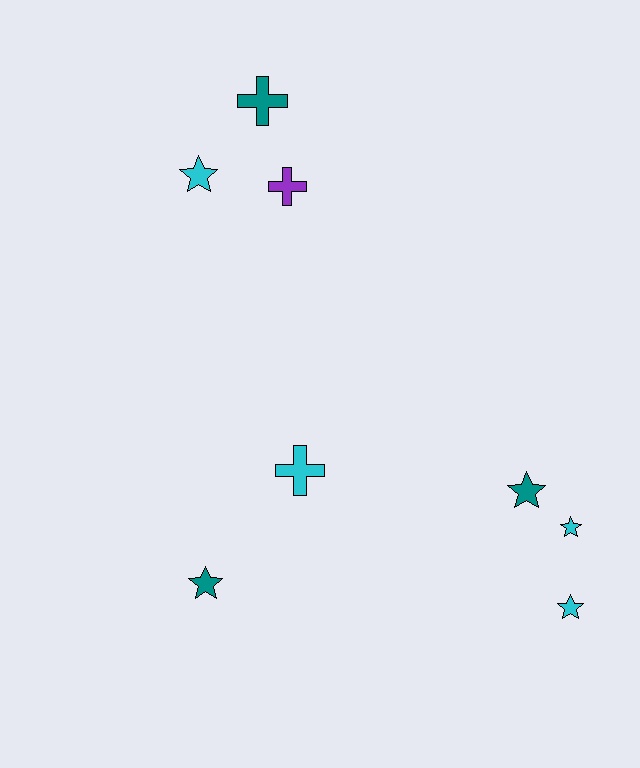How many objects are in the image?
There are 8 objects.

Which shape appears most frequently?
Star, with 5 objects.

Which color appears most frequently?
Cyan, with 4 objects.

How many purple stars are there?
There are no purple stars.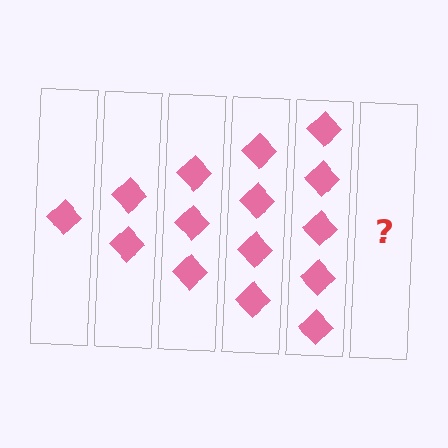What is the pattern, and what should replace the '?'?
The pattern is that each step adds one more diamond. The '?' should be 6 diamonds.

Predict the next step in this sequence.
The next step is 6 diamonds.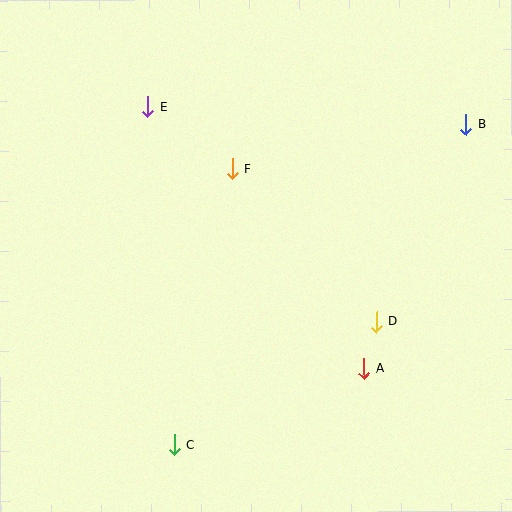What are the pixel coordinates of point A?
Point A is at (364, 368).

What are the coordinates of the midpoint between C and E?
The midpoint between C and E is at (161, 276).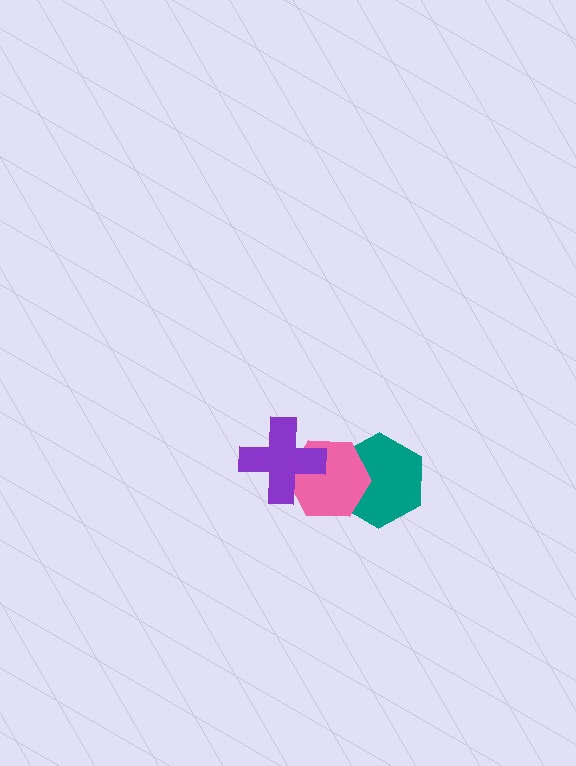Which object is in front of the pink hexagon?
The purple cross is in front of the pink hexagon.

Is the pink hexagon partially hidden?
Yes, it is partially covered by another shape.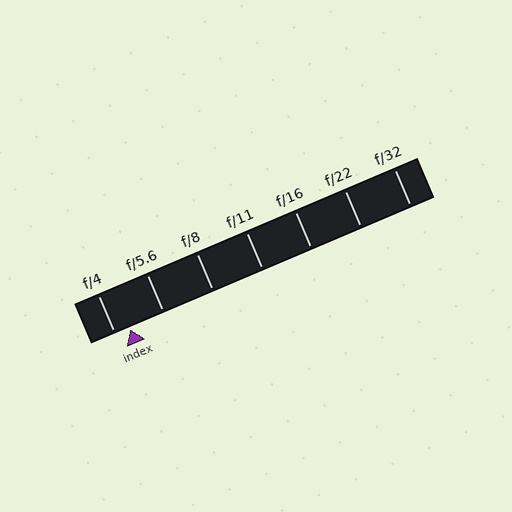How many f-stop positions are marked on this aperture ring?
There are 7 f-stop positions marked.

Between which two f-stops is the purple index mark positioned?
The index mark is between f/4 and f/5.6.